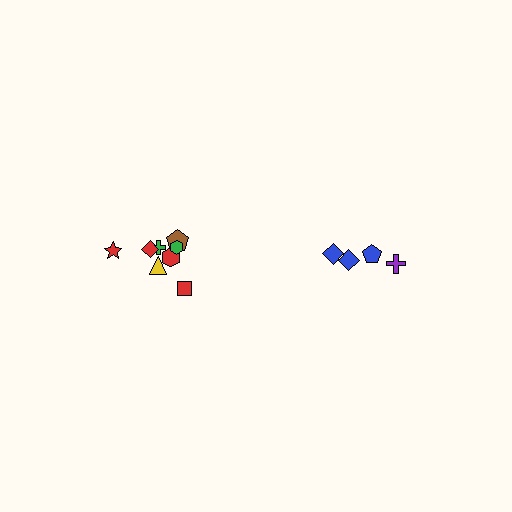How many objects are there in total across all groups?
There are 12 objects.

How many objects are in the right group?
There are 4 objects.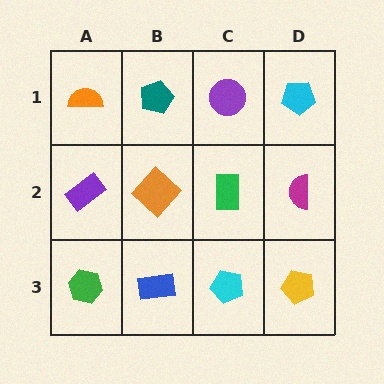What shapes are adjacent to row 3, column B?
An orange diamond (row 2, column B), a green hexagon (row 3, column A), a cyan pentagon (row 3, column C).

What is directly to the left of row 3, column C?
A blue rectangle.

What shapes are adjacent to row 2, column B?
A teal pentagon (row 1, column B), a blue rectangle (row 3, column B), a purple rectangle (row 2, column A), a green rectangle (row 2, column C).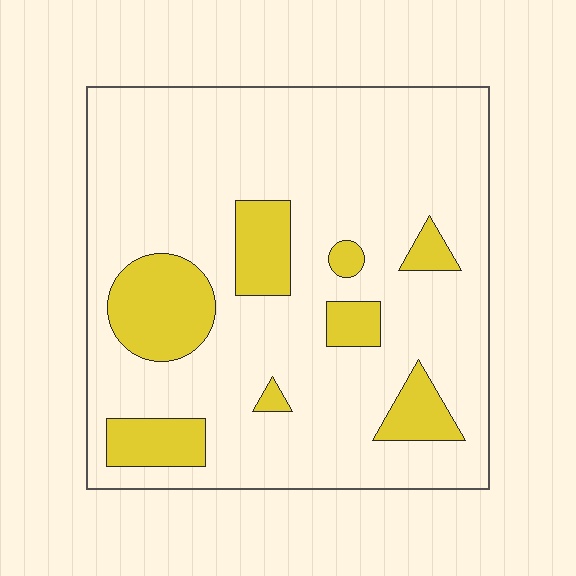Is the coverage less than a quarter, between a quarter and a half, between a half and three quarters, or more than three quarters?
Less than a quarter.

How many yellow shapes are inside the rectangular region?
8.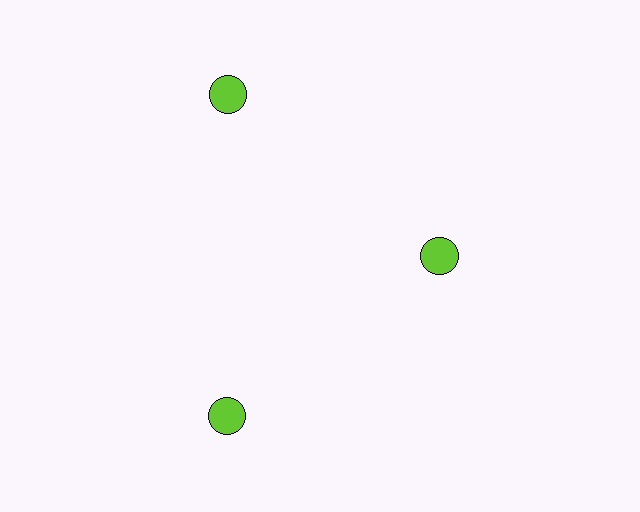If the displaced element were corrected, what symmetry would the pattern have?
It would have 3-fold rotational symmetry — the pattern would map onto itself every 120 degrees.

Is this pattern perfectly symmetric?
No. The 3 lime circles are arranged in a ring, but one element near the 3 o'clock position is pulled inward toward the center, breaking the 3-fold rotational symmetry.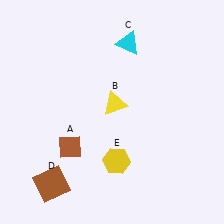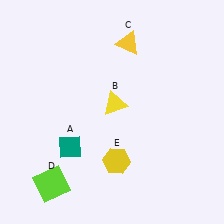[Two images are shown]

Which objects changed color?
A changed from brown to teal. C changed from cyan to yellow. D changed from brown to lime.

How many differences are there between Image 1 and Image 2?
There are 3 differences between the two images.